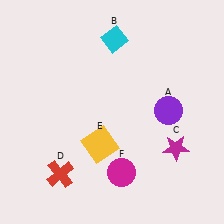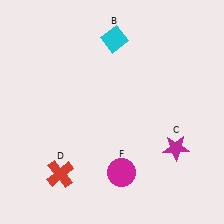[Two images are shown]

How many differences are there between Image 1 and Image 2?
There are 2 differences between the two images.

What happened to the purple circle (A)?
The purple circle (A) was removed in Image 2. It was in the top-right area of Image 1.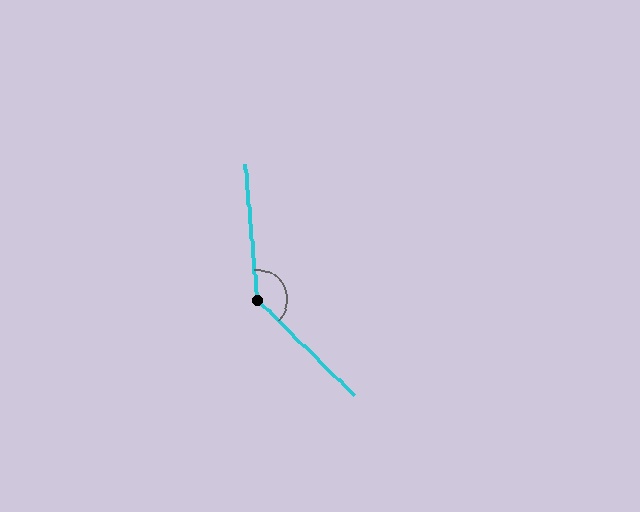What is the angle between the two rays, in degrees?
Approximately 139 degrees.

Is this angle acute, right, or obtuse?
It is obtuse.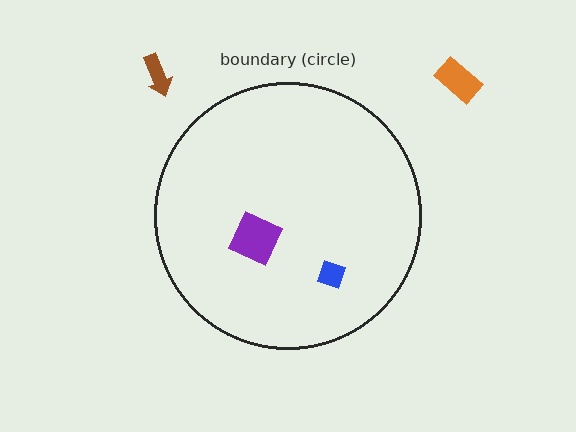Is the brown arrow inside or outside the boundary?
Outside.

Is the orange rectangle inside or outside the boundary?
Outside.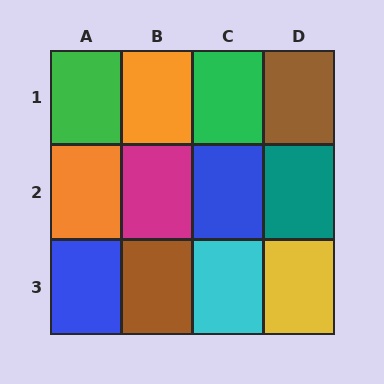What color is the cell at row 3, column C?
Cyan.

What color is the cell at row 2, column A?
Orange.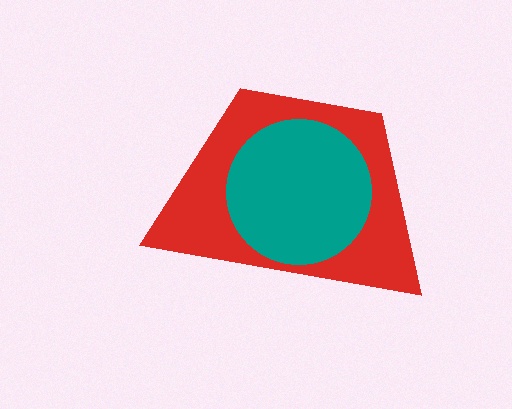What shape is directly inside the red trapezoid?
The teal circle.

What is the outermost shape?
The red trapezoid.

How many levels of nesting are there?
2.